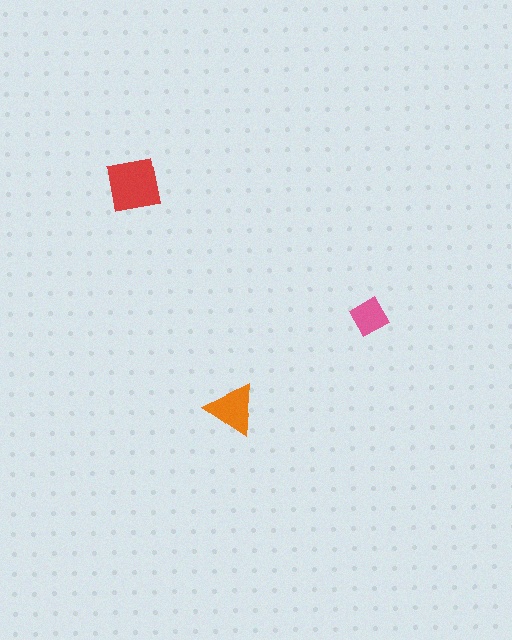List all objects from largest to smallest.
The red square, the orange triangle, the pink diamond.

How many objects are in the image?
There are 3 objects in the image.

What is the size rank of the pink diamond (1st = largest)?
3rd.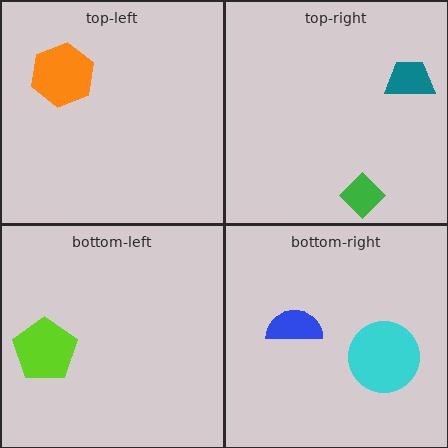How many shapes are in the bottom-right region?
2.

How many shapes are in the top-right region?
2.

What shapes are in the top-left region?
The orange hexagon.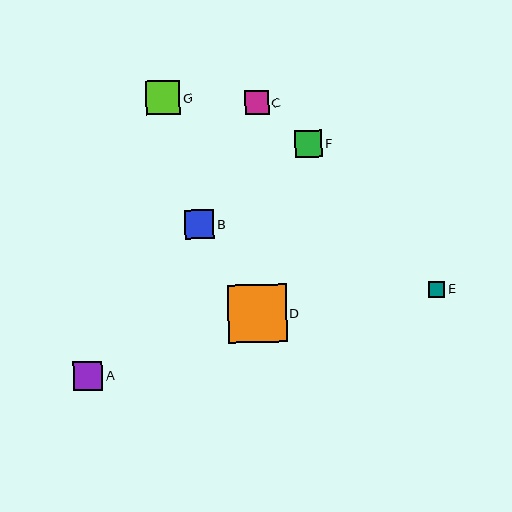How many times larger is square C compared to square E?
Square C is approximately 1.5 times the size of square E.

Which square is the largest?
Square D is the largest with a size of approximately 58 pixels.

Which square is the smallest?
Square E is the smallest with a size of approximately 16 pixels.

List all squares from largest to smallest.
From largest to smallest: D, G, A, B, F, C, E.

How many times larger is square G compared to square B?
Square G is approximately 1.2 times the size of square B.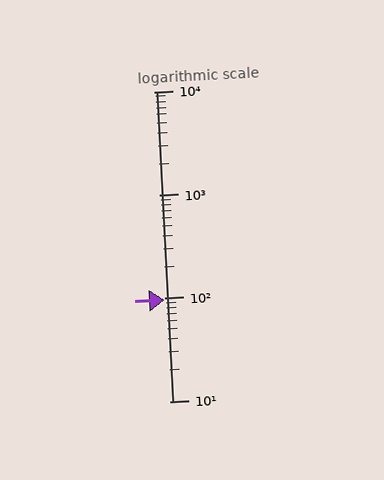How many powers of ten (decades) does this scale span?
The scale spans 3 decades, from 10 to 10000.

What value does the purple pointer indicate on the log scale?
The pointer indicates approximately 95.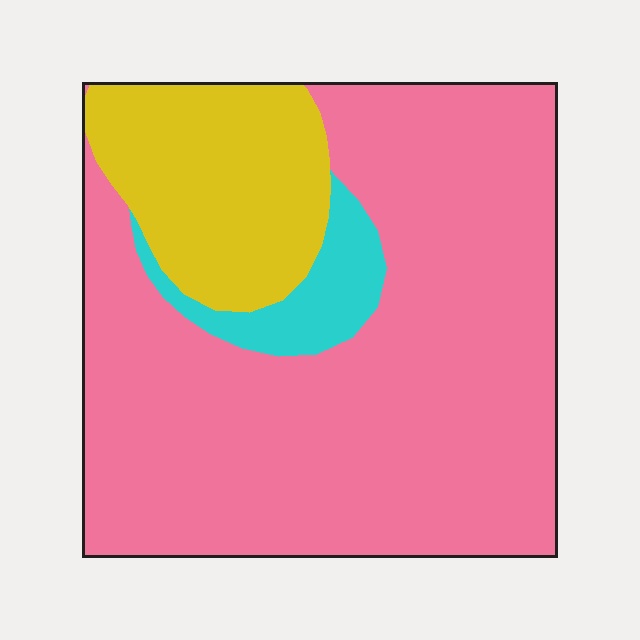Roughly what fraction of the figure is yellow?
Yellow covers 19% of the figure.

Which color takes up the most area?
Pink, at roughly 75%.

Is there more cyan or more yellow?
Yellow.